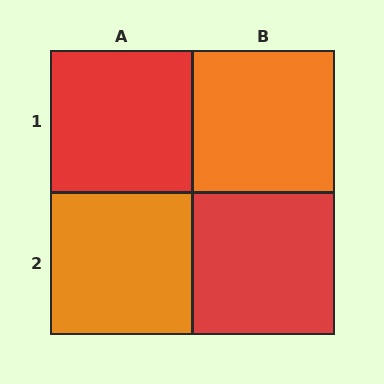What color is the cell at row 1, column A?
Red.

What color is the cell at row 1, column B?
Orange.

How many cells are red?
2 cells are red.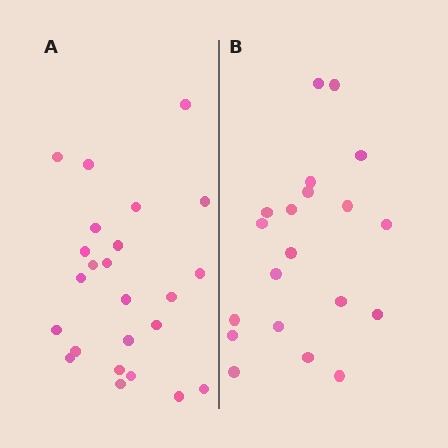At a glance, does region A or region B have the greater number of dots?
Region A (the left region) has more dots.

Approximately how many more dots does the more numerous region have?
Region A has about 4 more dots than region B.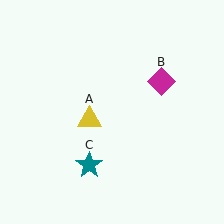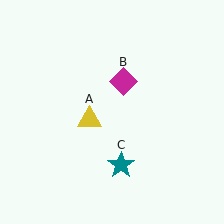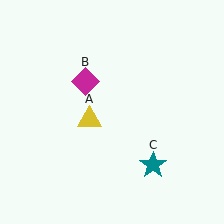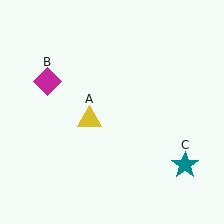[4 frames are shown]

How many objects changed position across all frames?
2 objects changed position: magenta diamond (object B), teal star (object C).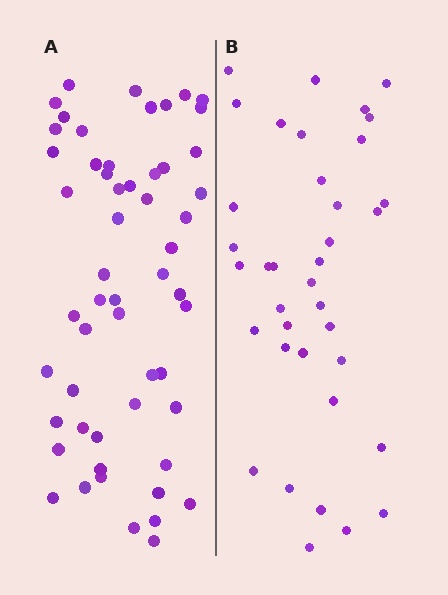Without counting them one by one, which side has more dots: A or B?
Region A (the left region) has more dots.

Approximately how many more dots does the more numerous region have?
Region A has approximately 20 more dots than region B.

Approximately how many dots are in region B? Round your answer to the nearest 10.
About 40 dots. (The exact count is 37, which rounds to 40.)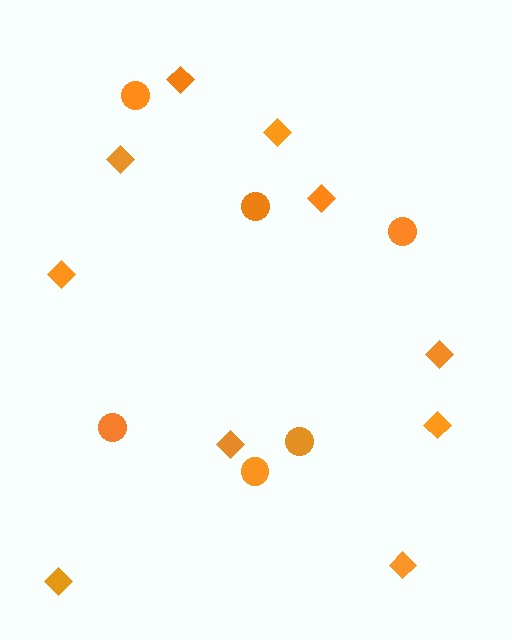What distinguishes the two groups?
There are 2 groups: one group of diamonds (10) and one group of circles (6).